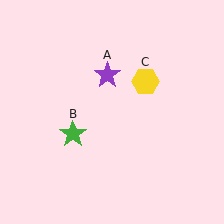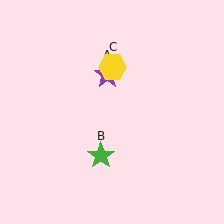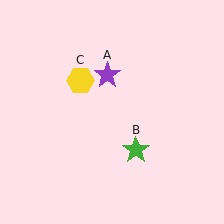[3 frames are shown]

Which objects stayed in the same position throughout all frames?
Purple star (object A) remained stationary.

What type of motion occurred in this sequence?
The green star (object B), yellow hexagon (object C) rotated counterclockwise around the center of the scene.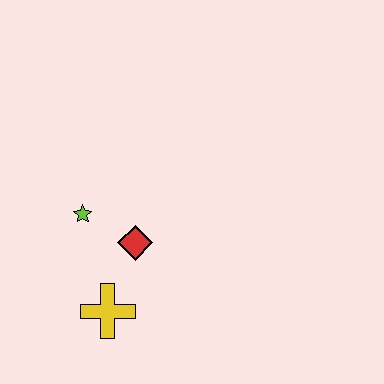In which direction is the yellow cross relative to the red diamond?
The yellow cross is below the red diamond.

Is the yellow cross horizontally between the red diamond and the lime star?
Yes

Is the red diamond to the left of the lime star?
No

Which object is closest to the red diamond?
The lime star is closest to the red diamond.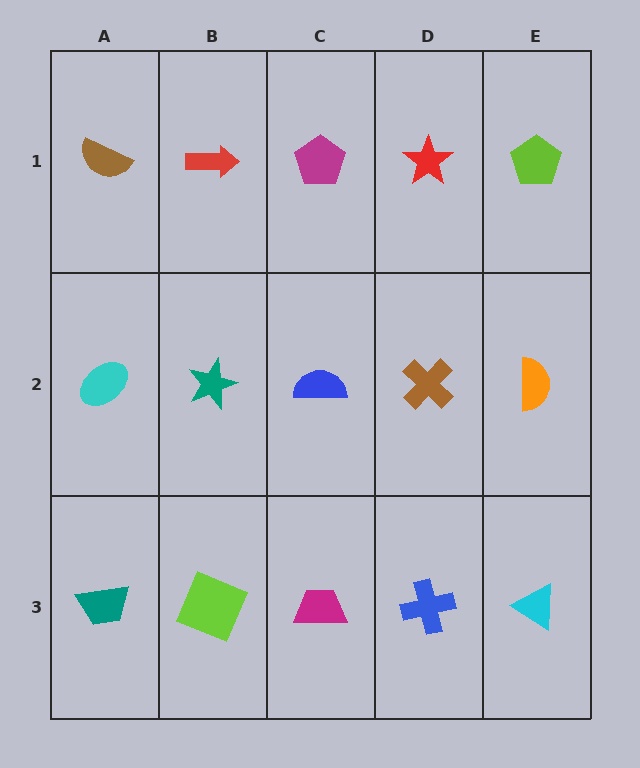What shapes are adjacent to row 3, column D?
A brown cross (row 2, column D), a magenta trapezoid (row 3, column C), a cyan triangle (row 3, column E).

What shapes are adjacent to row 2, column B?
A red arrow (row 1, column B), a lime square (row 3, column B), a cyan ellipse (row 2, column A), a blue semicircle (row 2, column C).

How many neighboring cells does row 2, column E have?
3.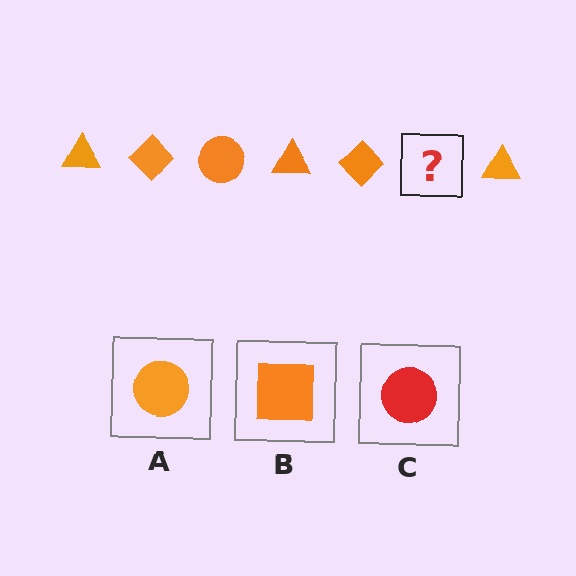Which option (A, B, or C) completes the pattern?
A.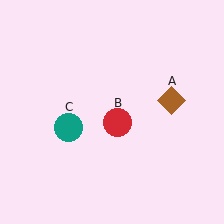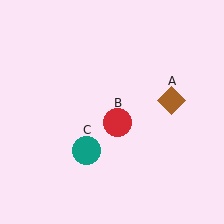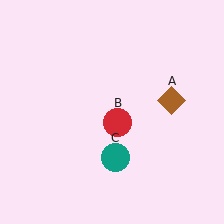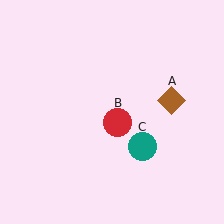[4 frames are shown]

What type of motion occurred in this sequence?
The teal circle (object C) rotated counterclockwise around the center of the scene.